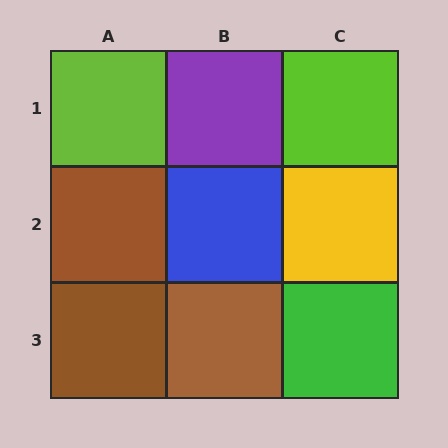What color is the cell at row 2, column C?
Yellow.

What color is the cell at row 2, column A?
Brown.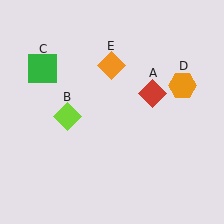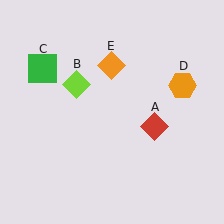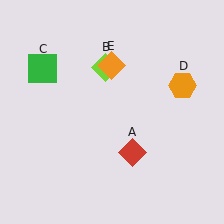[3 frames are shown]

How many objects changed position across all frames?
2 objects changed position: red diamond (object A), lime diamond (object B).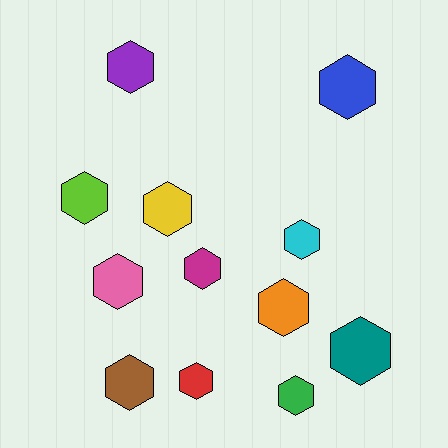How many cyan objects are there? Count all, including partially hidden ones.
There is 1 cyan object.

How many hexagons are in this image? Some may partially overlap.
There are 12 hexagons.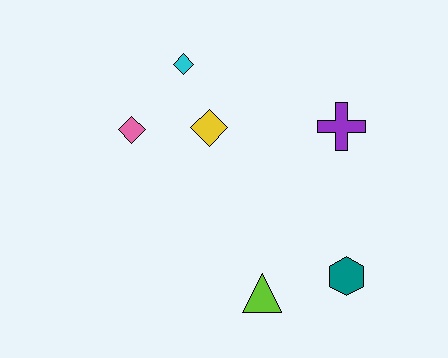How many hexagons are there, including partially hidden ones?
There is 1 hexagon.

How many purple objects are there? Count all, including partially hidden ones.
There is 1 purple object.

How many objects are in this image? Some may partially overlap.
There are 6 objects.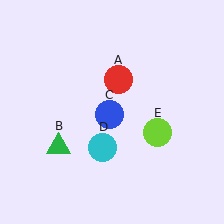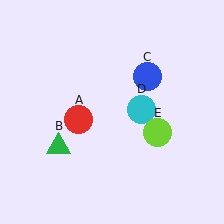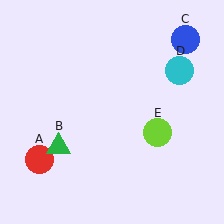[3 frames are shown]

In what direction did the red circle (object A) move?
The red circle (object A) moved down and to the left.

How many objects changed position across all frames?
3 objects changed position: red circle (object A), blue circle (object C), cyan circle (object D).